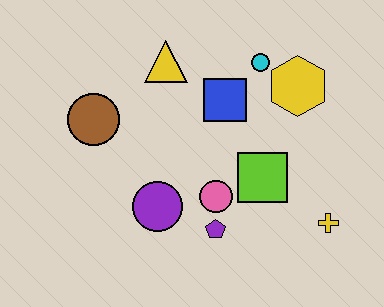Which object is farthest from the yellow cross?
The brown circle is farthest from the yellow cross.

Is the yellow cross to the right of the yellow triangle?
Yes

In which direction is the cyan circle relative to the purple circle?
The cyan circle is above the purple circle.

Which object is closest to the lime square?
The pink circle is closest to the lime square.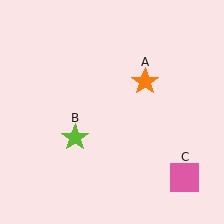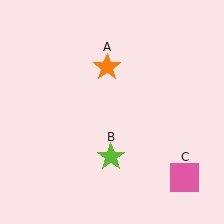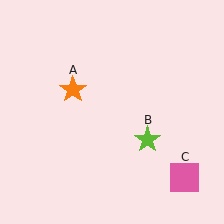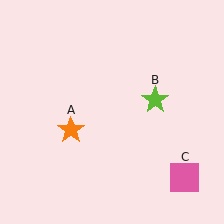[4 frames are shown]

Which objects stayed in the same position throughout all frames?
Pink square (object C) remained stationary.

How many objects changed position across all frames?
2 objects changed position: orange star (object A), lime star (object B).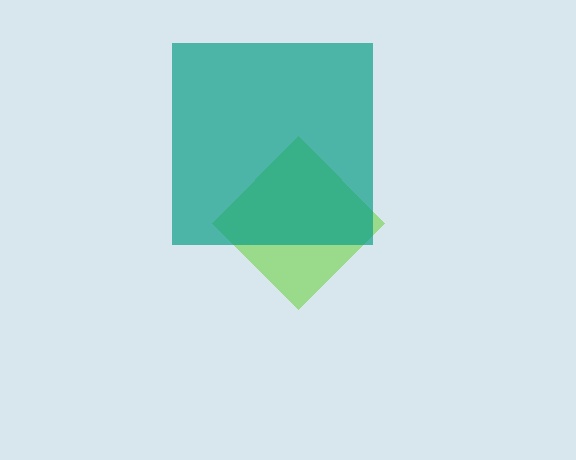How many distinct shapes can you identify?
There are 2 distinct shapes: a lime diamond, a teal square.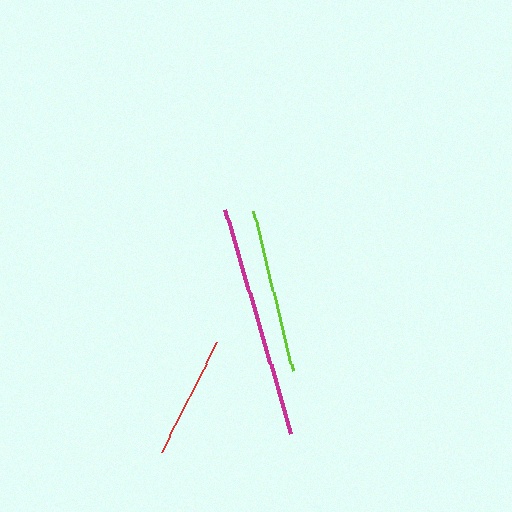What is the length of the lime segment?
The lime segment is approximately 164 pixels long.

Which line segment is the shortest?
The red line is the shortest at approximately 123 pixels.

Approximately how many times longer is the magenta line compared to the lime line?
The magenta line is approximately 1.4 times the length of the lime line.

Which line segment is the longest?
The magenta line is the longest at approximately 233 pixels.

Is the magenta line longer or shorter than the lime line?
The magenta line is longer than the lime line.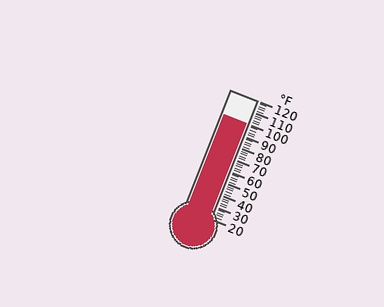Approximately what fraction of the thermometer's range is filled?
The thermometer is filled to approximately 80% of its range.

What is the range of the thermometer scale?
The thermometer scale ranges from 20°F to 120°F.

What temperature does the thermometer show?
The thermometer shows approximately 100°F.